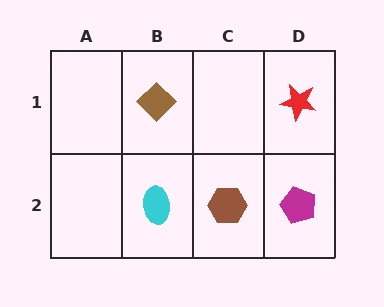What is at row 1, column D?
A red star.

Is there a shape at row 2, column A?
No, that cell is empty.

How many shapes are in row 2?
3 shapes.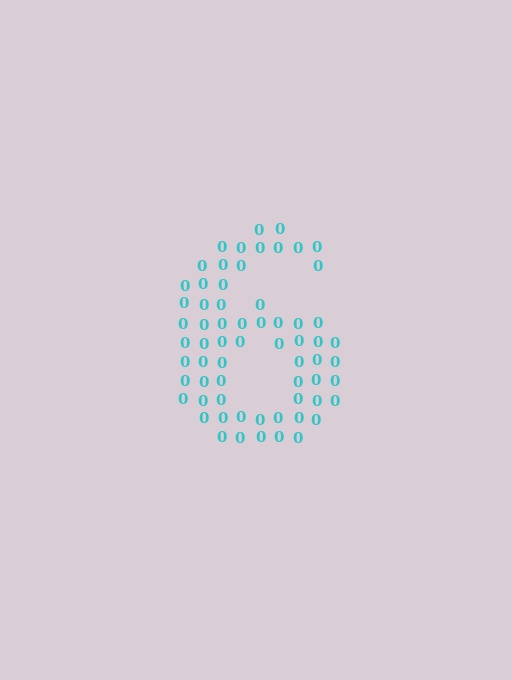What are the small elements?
The small elements are digit 0's.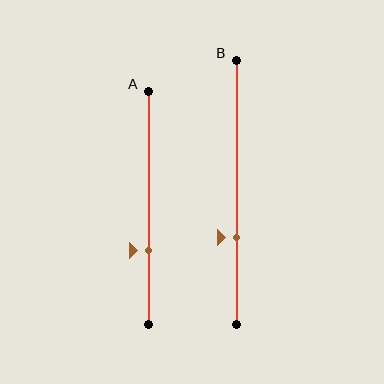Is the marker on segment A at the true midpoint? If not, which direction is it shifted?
No, the marker on segment A is shifted downward by about 18% of the segment length.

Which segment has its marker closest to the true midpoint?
Segment B has its marker closest to the true midpoint.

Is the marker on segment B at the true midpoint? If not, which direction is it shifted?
No, the marker on segment B is shifted downward by about 17% of the segment length.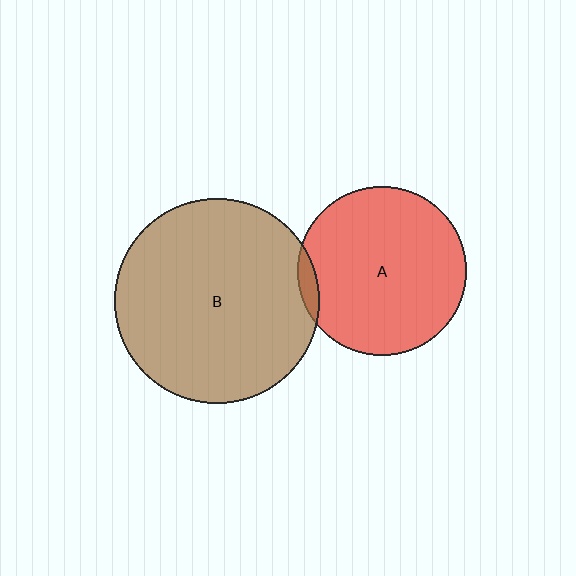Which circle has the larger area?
Circle B (brown).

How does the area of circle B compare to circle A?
Approximately 1.5 times.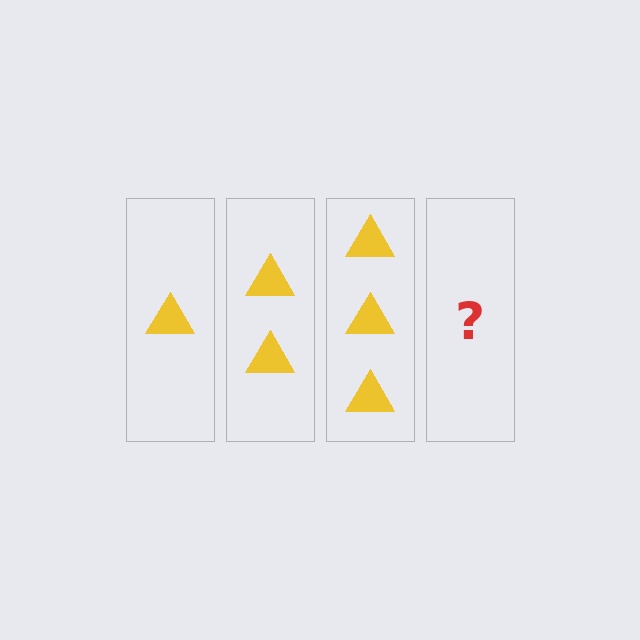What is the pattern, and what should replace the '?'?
The pattern is that each step adds one more triangle. The '?' should be 4 triangles.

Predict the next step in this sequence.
The next step is 4 triangles.